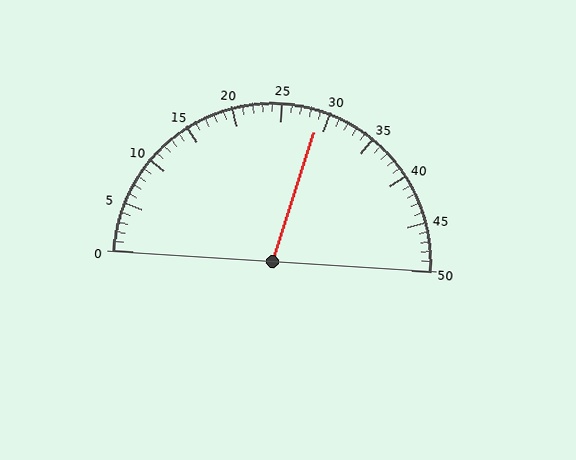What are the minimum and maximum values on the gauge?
The gauge ranges from 0 to 50.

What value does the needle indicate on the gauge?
The needle indicates approximately 29.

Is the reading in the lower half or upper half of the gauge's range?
The reading is in the upper half of the range (0 to 50).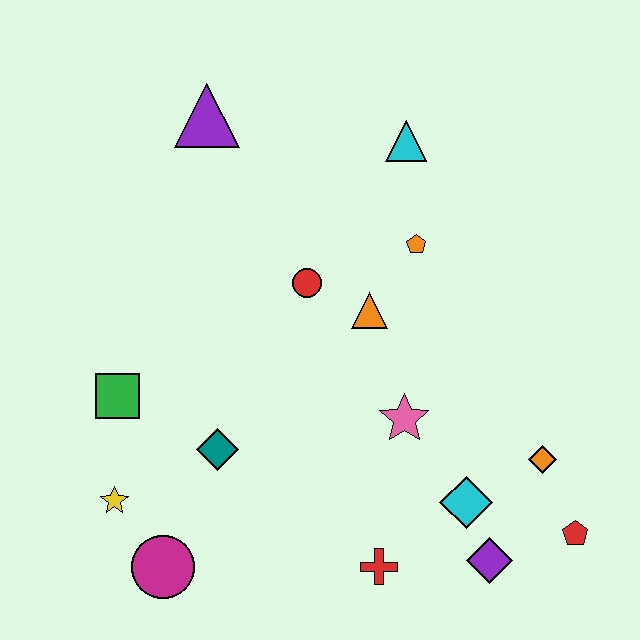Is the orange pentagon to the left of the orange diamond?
Yes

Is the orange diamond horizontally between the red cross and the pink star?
No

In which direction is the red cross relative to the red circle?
The red cross is below the red circle.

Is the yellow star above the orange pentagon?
No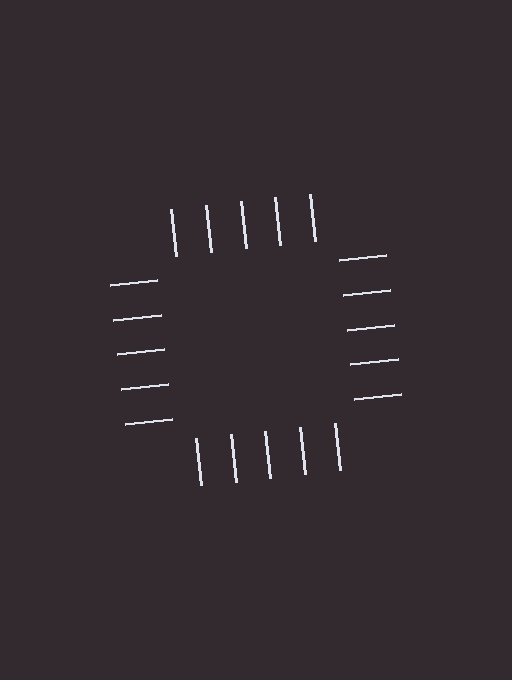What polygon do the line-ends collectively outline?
An illusory square — the line segments terminate on its edges but no continuous stroke is drawn.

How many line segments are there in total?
20 — 5 along each of the 4 edges.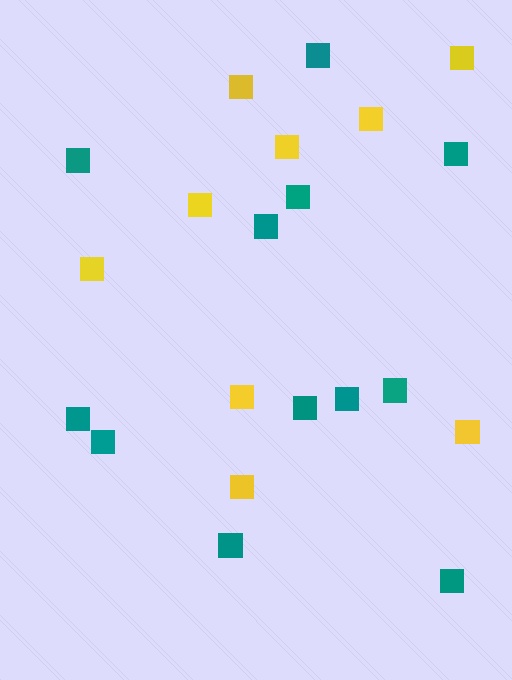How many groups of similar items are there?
There are 2 groups: one group of teal squares (12) and one group of yellow squares (9).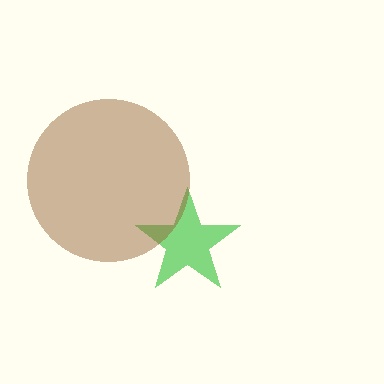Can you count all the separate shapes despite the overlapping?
Yes, there are 2 separate shapes.